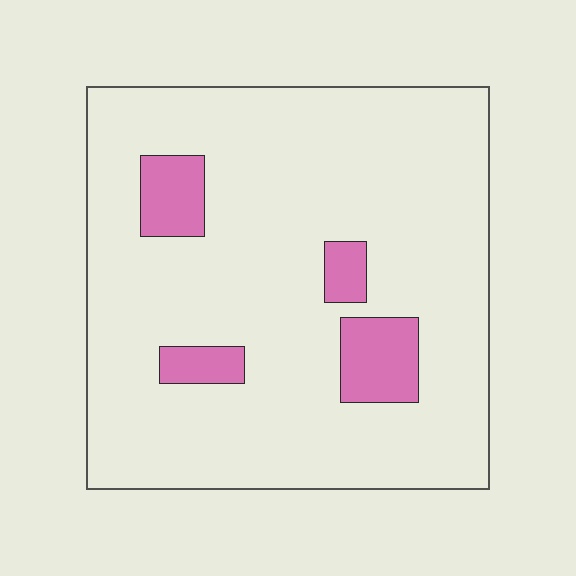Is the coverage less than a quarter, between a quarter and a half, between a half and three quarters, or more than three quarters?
Less than a quarter.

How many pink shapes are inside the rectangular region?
4.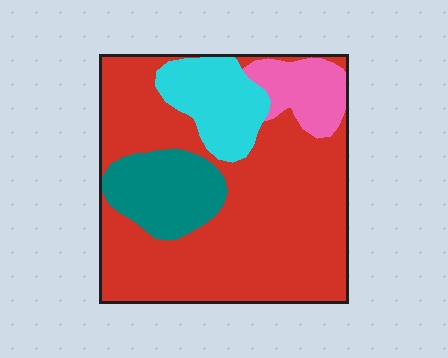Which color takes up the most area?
Red, at roughly 65%.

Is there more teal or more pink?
Teal.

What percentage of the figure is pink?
Pink covers around 10% of the figure.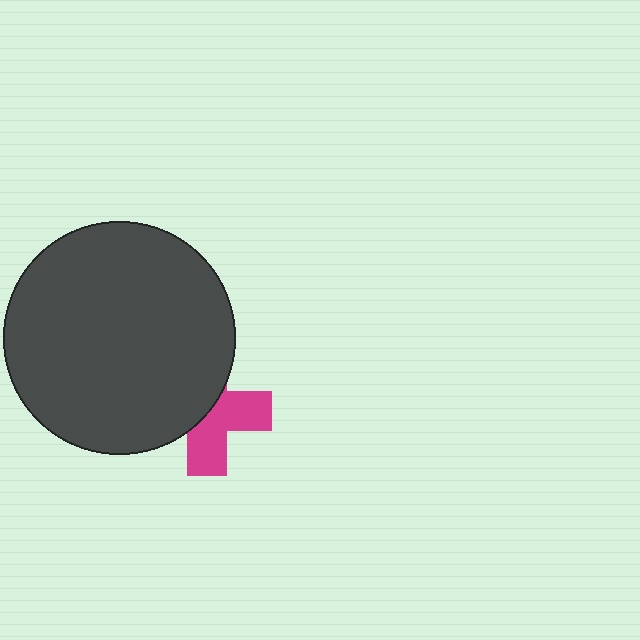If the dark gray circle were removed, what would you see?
You would see the complete magenta cross.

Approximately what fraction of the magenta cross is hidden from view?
Roughly 51% of the magenta cross is hidden behind the dark gray circle.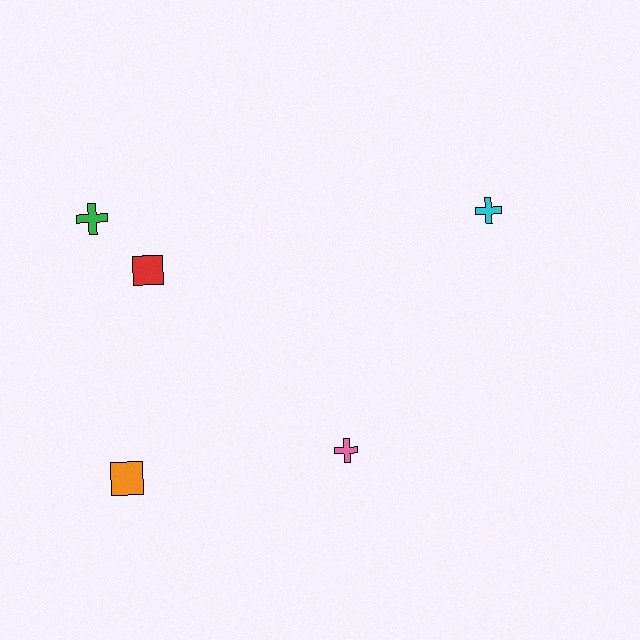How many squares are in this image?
There are 2 squares.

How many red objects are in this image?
There is 1 red object.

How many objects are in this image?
There are 5 objects.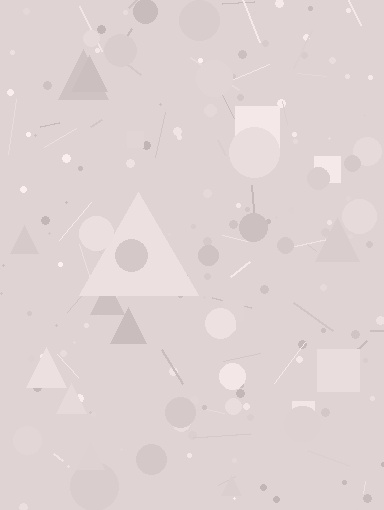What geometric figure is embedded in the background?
A triangle is embedded in the background.